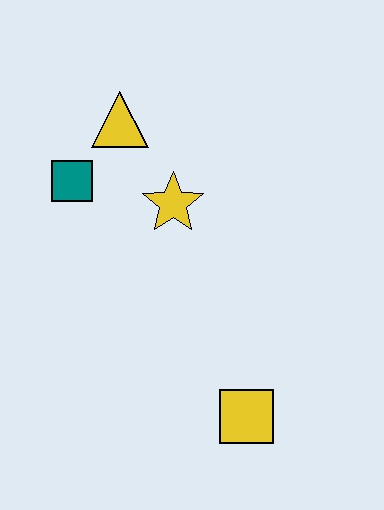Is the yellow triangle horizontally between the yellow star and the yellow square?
No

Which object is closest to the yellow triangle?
The teal square is closest to the yellow triangle.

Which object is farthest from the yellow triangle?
The yellow square is farthest from the yellow triangle.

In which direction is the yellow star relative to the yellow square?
The yellow star is above the yellow square.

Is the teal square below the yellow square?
No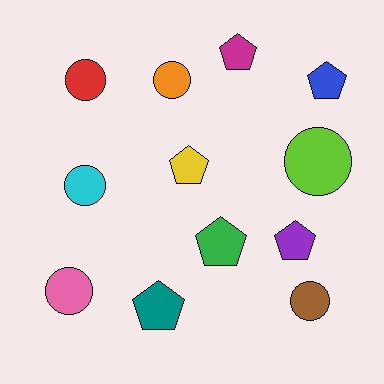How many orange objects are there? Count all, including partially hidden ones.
There is 1 orange object.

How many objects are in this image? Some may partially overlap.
There are 12 objects.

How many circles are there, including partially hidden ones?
There are 6 circles.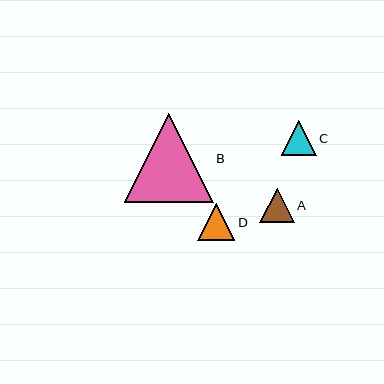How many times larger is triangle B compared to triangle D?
Triangle B is approximately 2.3 times the size of triangle D.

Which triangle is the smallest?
Triangle A is the smallest with a size of approximately 34 pixels.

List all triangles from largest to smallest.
From largest to smallest: B, D, C, A.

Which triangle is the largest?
Triangle B is the largest with a size of approximately 89 pixels.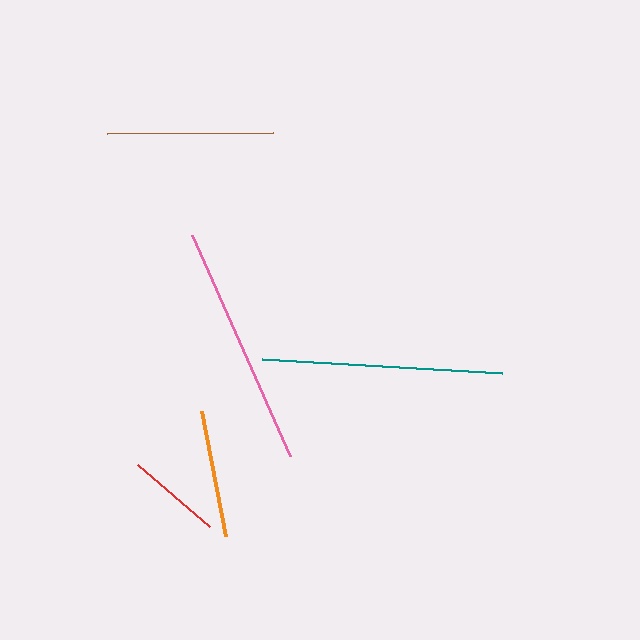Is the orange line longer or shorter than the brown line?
The brown line is longer than the orange line.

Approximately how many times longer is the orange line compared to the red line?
The orange line is approximately 1.3 times the length of the red line.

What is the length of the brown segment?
The brown segment is approximately 166 pixels long.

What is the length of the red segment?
The red segment is approximately 96 pixels long.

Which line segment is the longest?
The pink line is the longest at approximately 242 pixels.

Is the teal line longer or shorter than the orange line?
The teal line is longer than the orange line.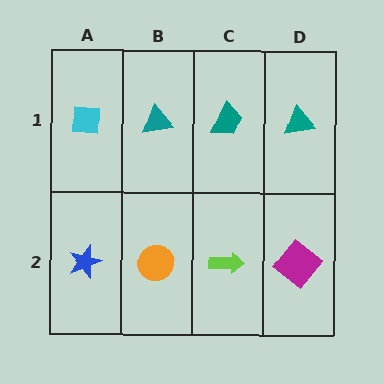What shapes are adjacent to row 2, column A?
A cyan square (row 1, column A), an orange circle (row 2, column B).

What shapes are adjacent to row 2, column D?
A teal triangle (row 1, column D), a lime arrow (row 2, column C).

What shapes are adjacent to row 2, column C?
A teal trapezoid (row 1, column C), an orange circle (row 2, column B), a magenta diamond (row 2, column D).